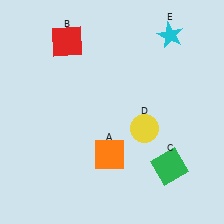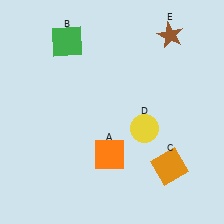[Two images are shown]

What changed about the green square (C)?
In Image 1, C is green. In Image 2, it changed to orange.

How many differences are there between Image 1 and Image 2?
There are 3 differences between the two images.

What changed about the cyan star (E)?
In Image 1, E is cyan. In Image 2, it changed to brown.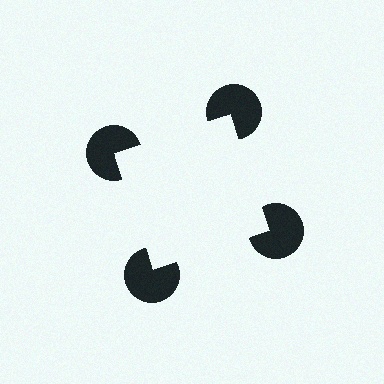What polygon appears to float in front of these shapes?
An illusory square — its edges are inferred from the aligned wedge cuts in the pac-man discs, not physically drawn.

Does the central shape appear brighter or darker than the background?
It typically appears slightly brighter than the background, even though no actual brightness change is drawn.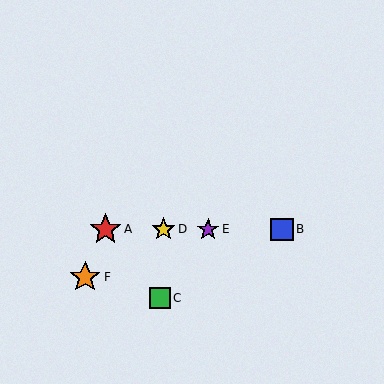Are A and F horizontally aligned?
No, A is at y≈229 and F is at y≈277.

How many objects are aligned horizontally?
4 objects (A, B, D, E) are aligned horizontally.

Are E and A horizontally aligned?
Yes, both are at y≈229.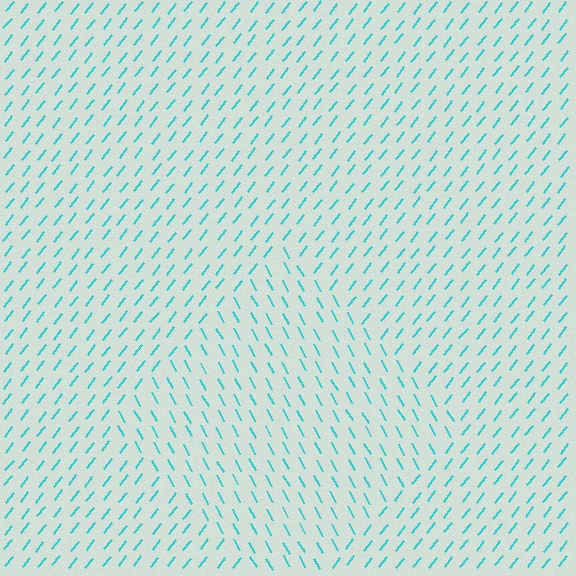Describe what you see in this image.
The image is filled with small cyan line segments. A diamond region in the image has lines oriented differently from the surrounding lines, creating a visible texture boundary.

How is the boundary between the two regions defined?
The boundary is defined purely by a change in line orientation (approximately 67 degrees difference). All lines are the same color and thickness.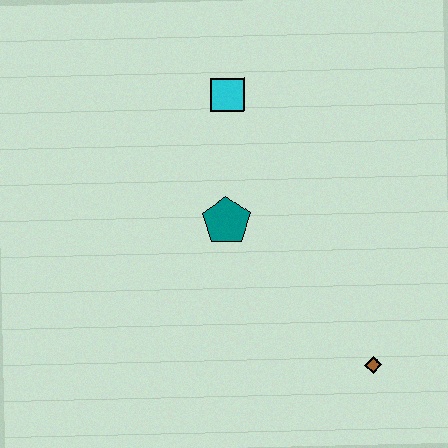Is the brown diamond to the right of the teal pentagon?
Yes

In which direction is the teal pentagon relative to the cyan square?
The teal pentagon is below the cyan square.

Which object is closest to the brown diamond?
The teal pentagon is closest to the brown diamond.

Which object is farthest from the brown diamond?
The cyan square is farthest from the brown diamond.